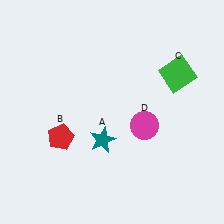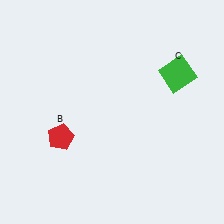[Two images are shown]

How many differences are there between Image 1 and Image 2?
There are 2 differences between the two images.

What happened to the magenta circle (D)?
The magenta circle (D) was removed in Image 2. It was in the bottom-right area of Image 1.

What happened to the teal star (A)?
The teal star (A) was removed in Image 2. It was in the bottom-left area of Image 1.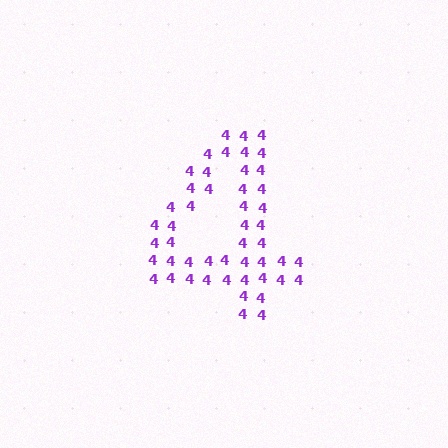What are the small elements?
The small elements are digit 4's.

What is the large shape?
The large shape is the digit 4.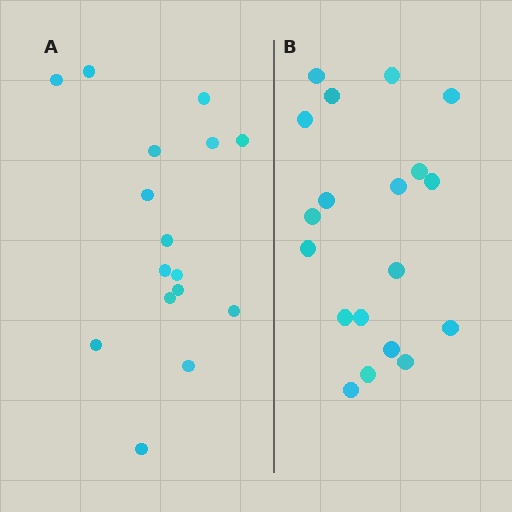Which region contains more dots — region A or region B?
Region B (the right region) has more dots.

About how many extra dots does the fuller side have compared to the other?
Region B has just a few more — roughly 2 or 3 more dots than region A.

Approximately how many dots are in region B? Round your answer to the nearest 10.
About 20 dots. (The exact count is 19, which rounds to 20.)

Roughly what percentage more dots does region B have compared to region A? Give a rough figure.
About 20% more.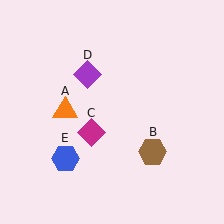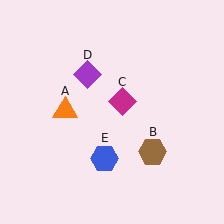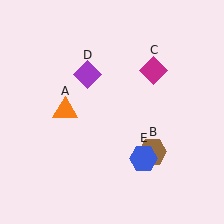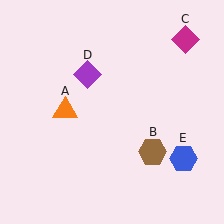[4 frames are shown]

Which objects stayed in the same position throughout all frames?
Orange triangle (object A) and brown hexagon (object B) and purple diamond (object D) remained stationary.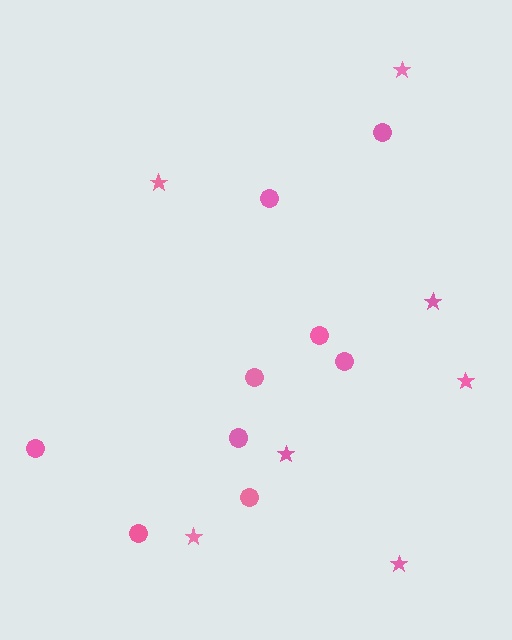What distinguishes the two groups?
There are 2 groups: one group of stars (7) and one group of circles (9).